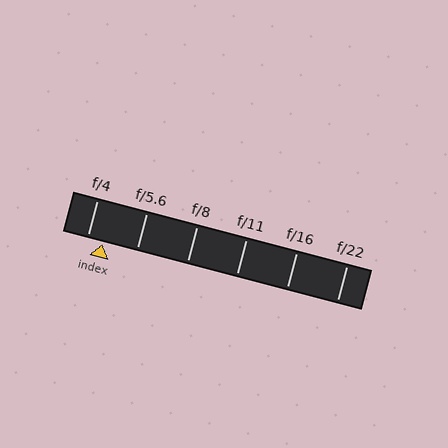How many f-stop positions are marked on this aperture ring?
There are 6 f-stop positions marked.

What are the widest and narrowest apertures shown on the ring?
The widest aperture shown is f/4 and the narrowest is f/22.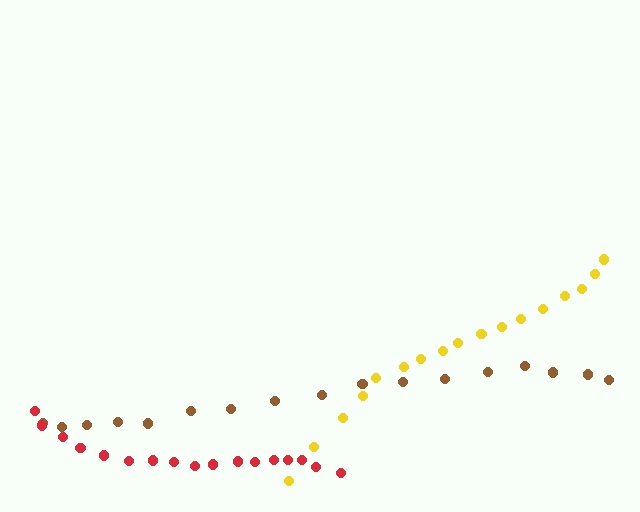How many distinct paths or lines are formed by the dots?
There are 3 distinct paths.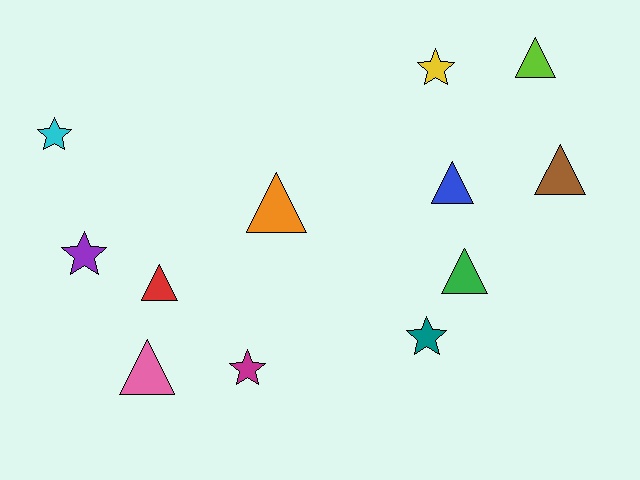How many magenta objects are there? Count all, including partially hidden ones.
There is 1 magenta object.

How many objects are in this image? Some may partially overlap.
There are 12 objects.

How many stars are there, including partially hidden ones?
There are 5 stars.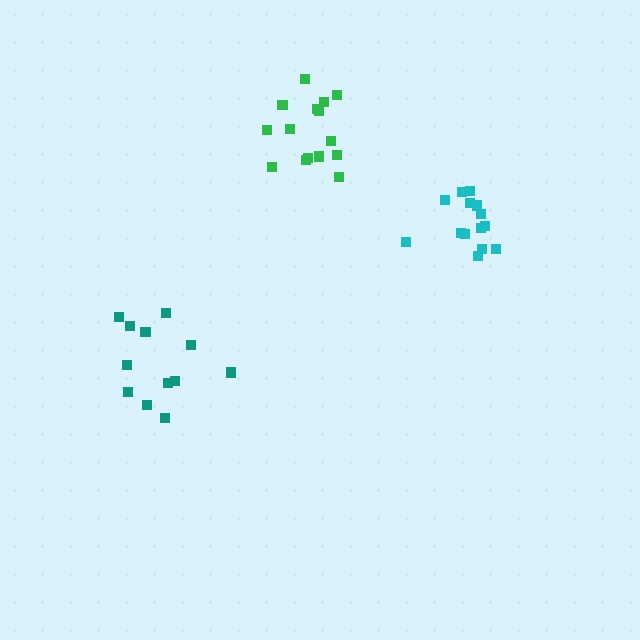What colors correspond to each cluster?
The clusters are colored: green, cyan, teal.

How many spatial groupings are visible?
There are 3 spatial groupings.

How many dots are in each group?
Group 1: 15 dots, Group 2: 14 dots, Group 3: 12 dots (41 total).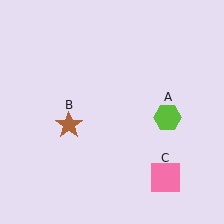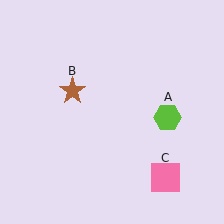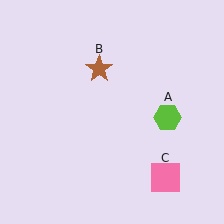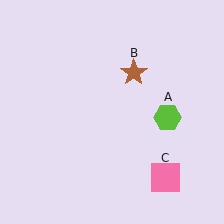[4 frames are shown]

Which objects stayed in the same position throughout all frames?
Lime hexagon (object A) and pink square (object C) remained stationary.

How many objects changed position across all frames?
1 object changed position: brown star (object B).